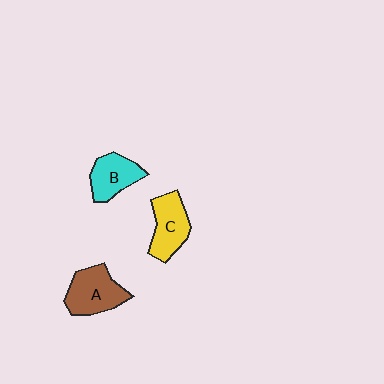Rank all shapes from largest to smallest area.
From largest to smallest: A (brown), C (yellow), B (cyan).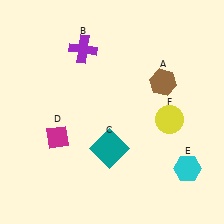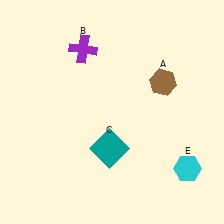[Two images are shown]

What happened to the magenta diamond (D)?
The magenta diamond (D) was removed in Image 2. It was in the bottom-left area of Image 1.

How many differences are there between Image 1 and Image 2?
There are 2 differences between the two images.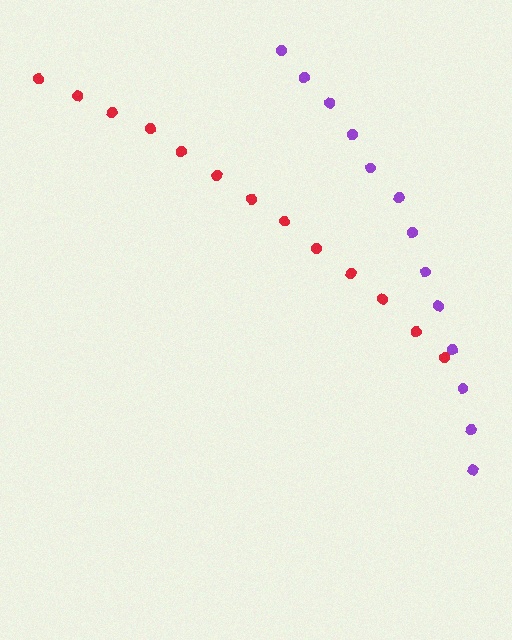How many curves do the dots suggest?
There are 2 distinct paths.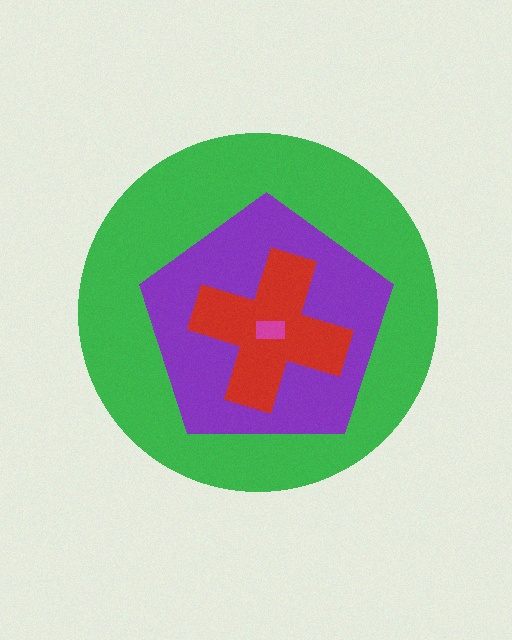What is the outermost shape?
The green circle.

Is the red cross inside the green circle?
Yes.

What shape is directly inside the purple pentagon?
The red cross.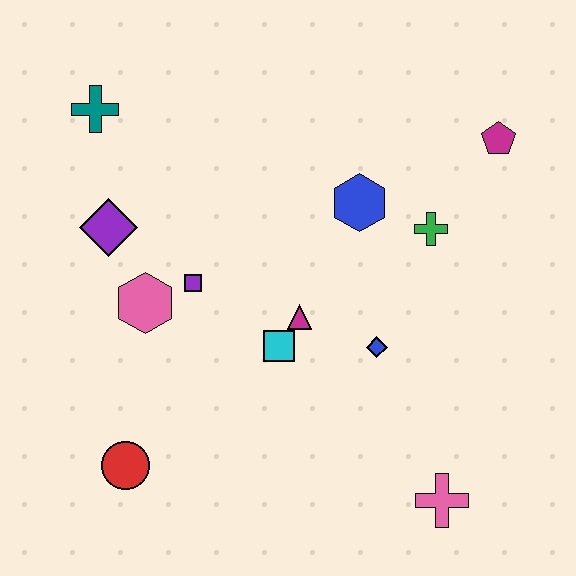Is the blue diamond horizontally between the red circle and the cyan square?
No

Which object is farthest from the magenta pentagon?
The red circle is farthest from the magenta pentagon.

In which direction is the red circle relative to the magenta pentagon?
The red circle is to the left of the magenta pentagon.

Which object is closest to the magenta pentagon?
The green cross is closest to the magenta pentagon.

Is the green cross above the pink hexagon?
Yes